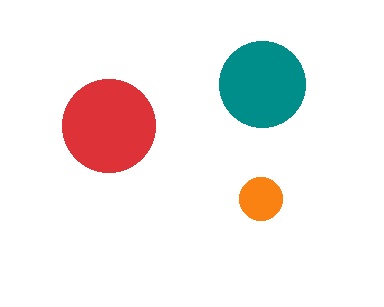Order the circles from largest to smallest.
the red one, the teal one, the orange one.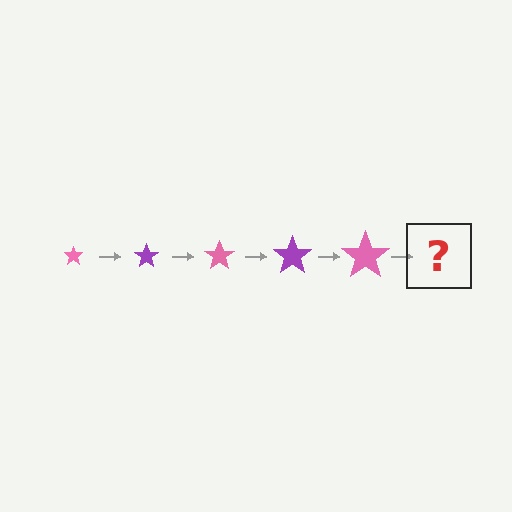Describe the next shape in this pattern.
It should be a purple star, larger than the previous one.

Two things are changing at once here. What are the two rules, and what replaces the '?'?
The two rules are that the star grows larger each step and the color cycles through pink and purple. The '?' should be a purple star, larger than the previous one.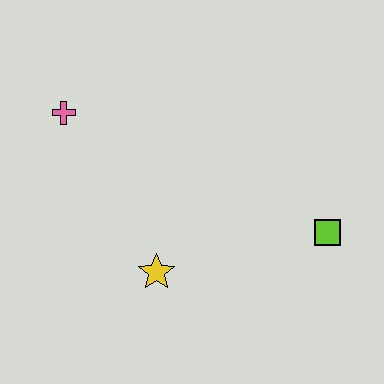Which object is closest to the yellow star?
The lime square is closest to the yellow star.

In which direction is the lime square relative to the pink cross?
The lime square is to the right of the pink cross.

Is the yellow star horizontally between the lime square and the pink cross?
Yes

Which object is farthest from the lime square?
The pink cross is farthest from the lime square.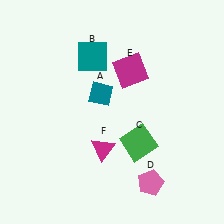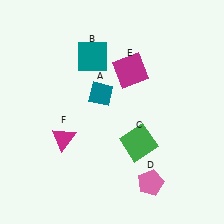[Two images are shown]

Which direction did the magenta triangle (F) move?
The magenta triangle (F) moved left.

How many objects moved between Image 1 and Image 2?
1 object moved between the two images.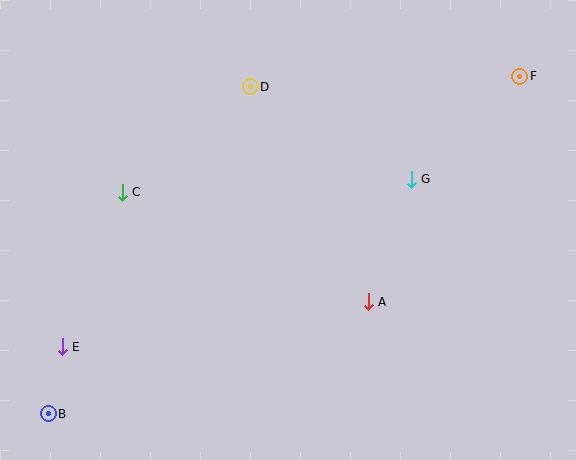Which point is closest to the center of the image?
Point A at (368, 302) is closest to the center.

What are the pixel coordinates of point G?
Point G is at (411, 179).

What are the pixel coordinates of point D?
Point D is at (250, 87).